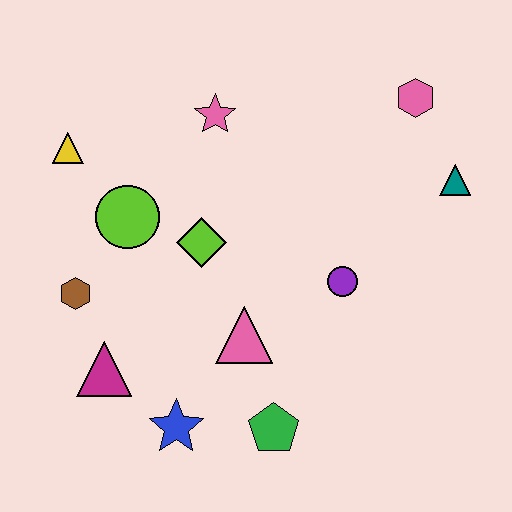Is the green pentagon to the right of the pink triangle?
Yes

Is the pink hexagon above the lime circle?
Yes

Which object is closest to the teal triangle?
The pink hexagon is closest to the teal triangle.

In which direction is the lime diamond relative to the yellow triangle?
The lime diamond is to the right of the yellow triangle.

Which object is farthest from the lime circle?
The teal triangle is farthest from the lime circle.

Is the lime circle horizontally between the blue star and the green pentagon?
No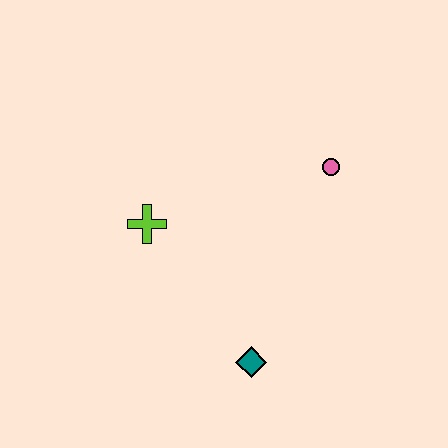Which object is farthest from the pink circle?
The teal diamond is farthest from the pink circle.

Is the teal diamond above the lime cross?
No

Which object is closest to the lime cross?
The teal diamond is closest to the lime cross.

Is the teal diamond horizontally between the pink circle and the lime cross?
Yes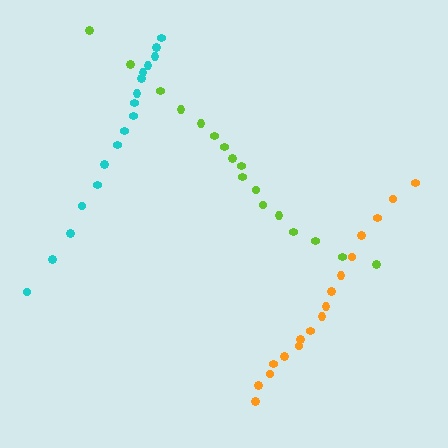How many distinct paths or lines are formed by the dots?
There are 3 distinct paths.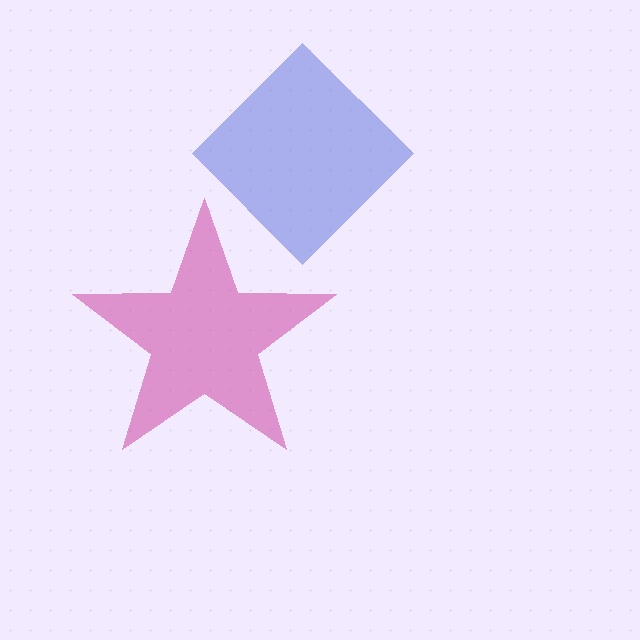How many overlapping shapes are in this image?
There are 2 overlapping shapes in the image.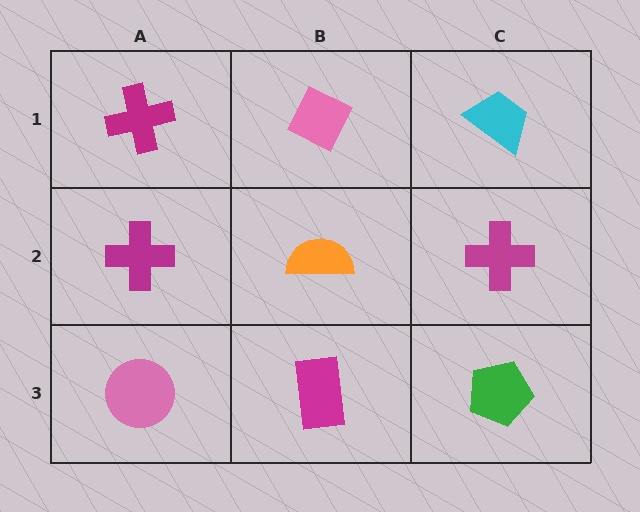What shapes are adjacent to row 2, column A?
A magenta cross (row 1, column A), a pink circle (row 3, column A), an orange semicircle (row 2, column B).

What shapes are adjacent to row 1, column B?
An orange semicircle (row 2, column B), a magenta cross (row 1, column A), a cyan trapezoid (row 1, column C).